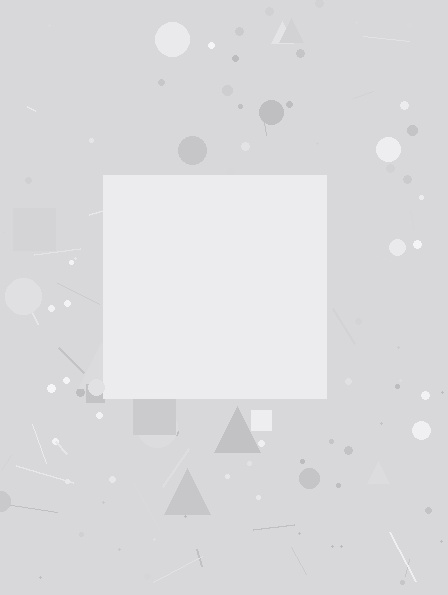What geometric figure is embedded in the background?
A square is embedded in the background.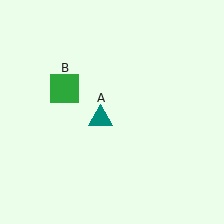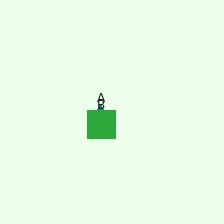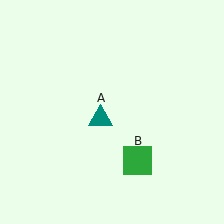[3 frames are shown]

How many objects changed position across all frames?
1 object changed position: green square (object B).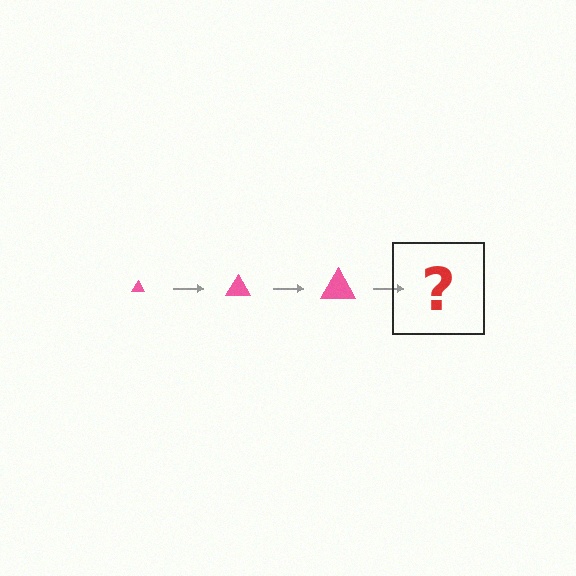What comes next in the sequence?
The next element should be a pink triangle, larger than the previous one.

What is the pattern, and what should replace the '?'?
The pattern is that the triangle gets progressively larger each step. The '?' should be a pink triangle, larger than the previous one.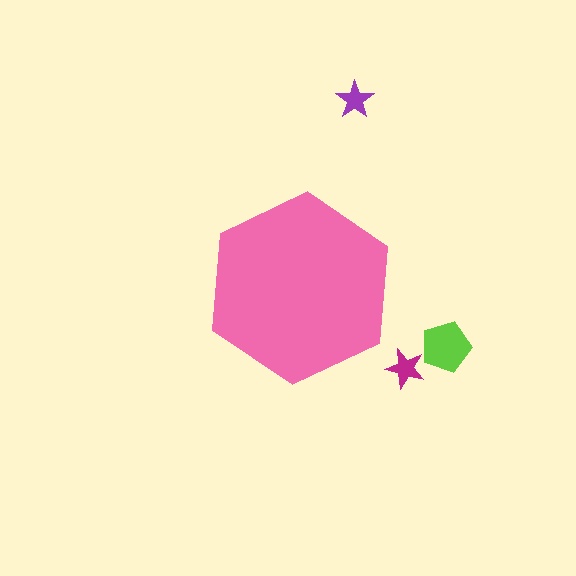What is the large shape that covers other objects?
A pink hexagon.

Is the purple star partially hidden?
No, the purple star is fully visible.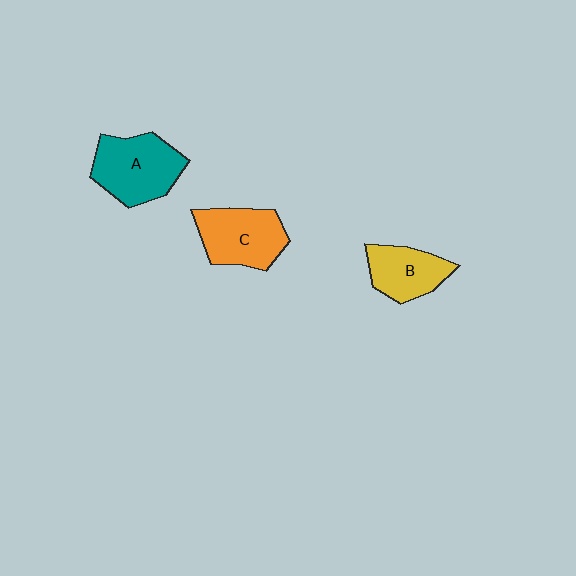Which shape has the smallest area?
Shape B (yellow).